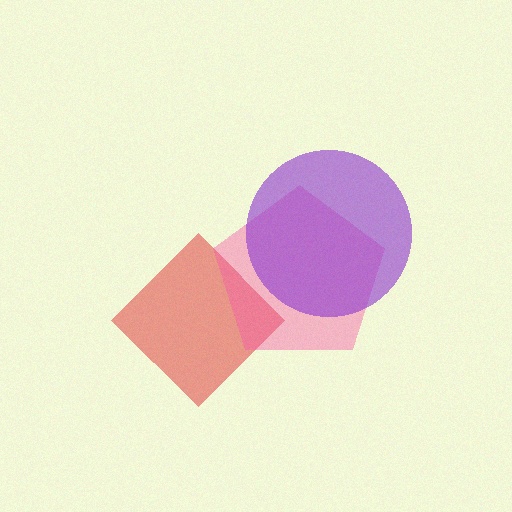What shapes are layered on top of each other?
The layered shapes are: a red diamond, a pink pentagon, a purple circle.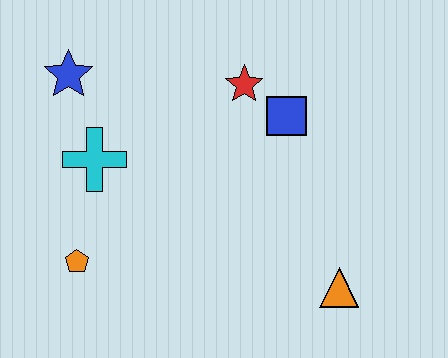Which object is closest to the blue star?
The cyan cross is closest to the blue star.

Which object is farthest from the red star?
The orange pentagon is farthest from the red star.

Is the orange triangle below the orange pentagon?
Yes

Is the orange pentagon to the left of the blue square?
Yes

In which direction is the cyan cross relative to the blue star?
The cyan cross is below the blue star.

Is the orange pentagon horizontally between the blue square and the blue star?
Yes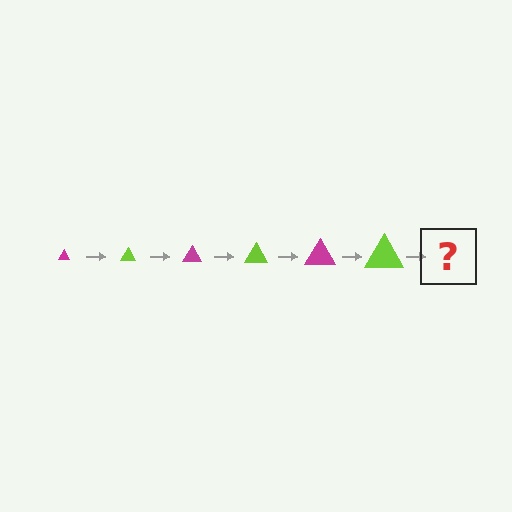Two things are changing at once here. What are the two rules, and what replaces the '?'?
The two rules are that the triangle grows larger each step and the color cycles through magenta and lime. The '?' should be a magenta triangle, larger than the previous one.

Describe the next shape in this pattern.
It should be a magenta triangle, larger than the previous one.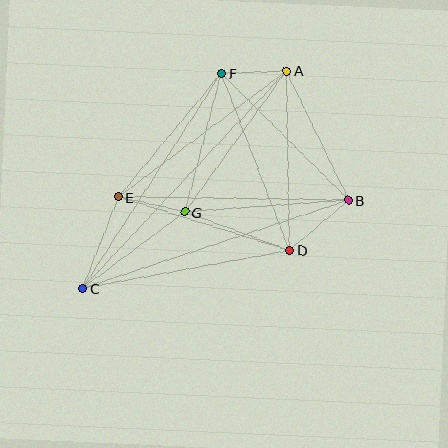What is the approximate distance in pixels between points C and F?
The distance between C and F is approximately 256 pixels.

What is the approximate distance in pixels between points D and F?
The distance between D and F is approximately 189 pixels.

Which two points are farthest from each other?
Points A and C are farthest from each other.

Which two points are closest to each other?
Points A and F are closest to each other.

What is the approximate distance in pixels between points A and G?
The distance between A and G is approximately 174 pixels.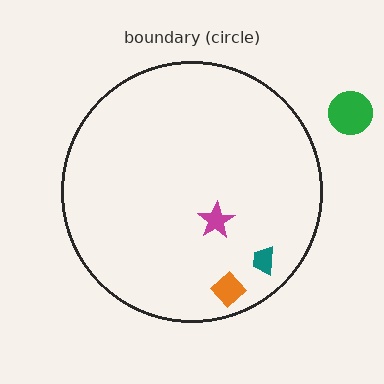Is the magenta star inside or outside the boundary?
Inside.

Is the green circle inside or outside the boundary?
Outside.